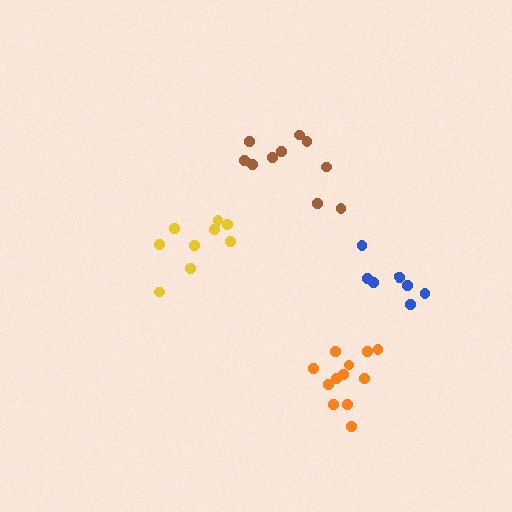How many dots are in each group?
Group 1: 12 dots, Group 2: 9 dots, Group 3: 10 dots, Group 4: 7 dots (38 total).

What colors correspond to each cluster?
The clusters are colored: orange, yellow, brown, blue.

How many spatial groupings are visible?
There are 4 spatial groupings.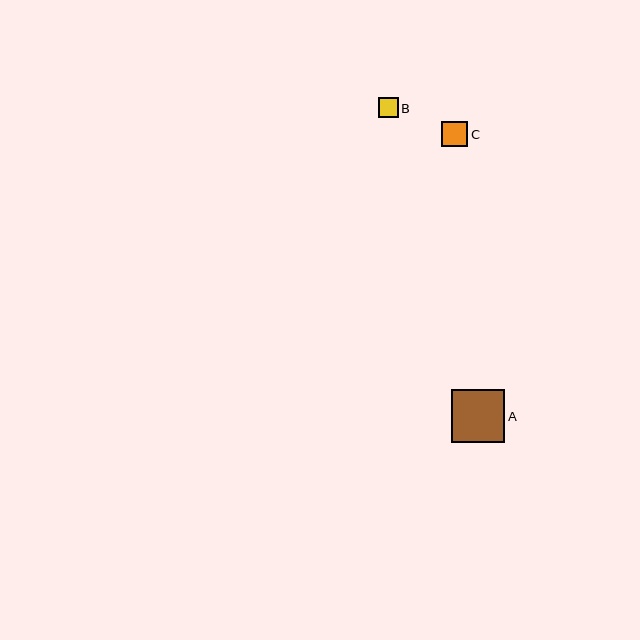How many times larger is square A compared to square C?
Square A is approximately 2.1 times the size of square C.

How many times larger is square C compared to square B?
Square C is approximately 1.3 times the size of square B.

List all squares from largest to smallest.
From largest to smallest: A, C, B.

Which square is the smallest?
Square B is the smallest with a size of approximately 20 pixels.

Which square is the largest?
Square A is the largest with a size of approximately 53 pixels.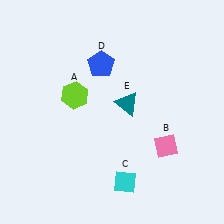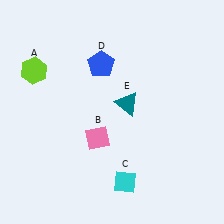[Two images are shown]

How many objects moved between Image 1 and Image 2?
2 objects moved between the two images.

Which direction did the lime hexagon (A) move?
The lime hexagon (A) moved left.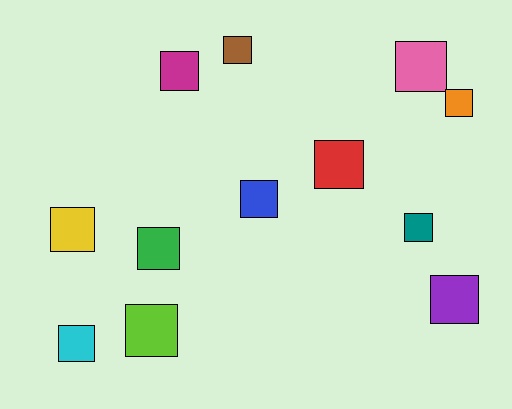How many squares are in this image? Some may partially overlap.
There are 12 squares.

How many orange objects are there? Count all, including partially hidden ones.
There is 1 orange object.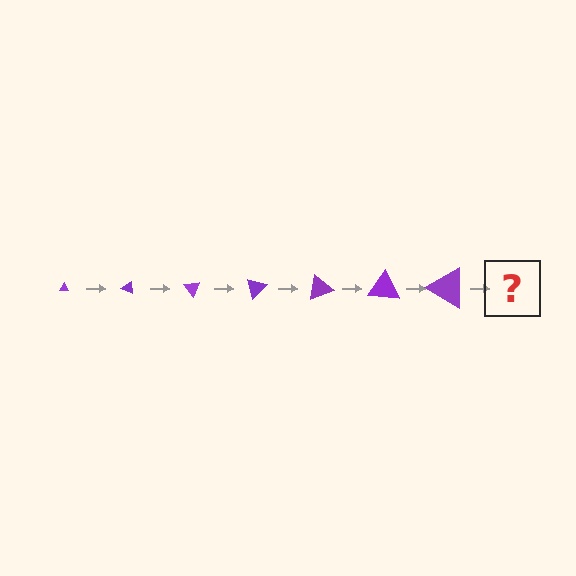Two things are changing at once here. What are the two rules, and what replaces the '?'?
The two rules are that the triangle grows larger each step and it rotates 25 degrees each step. The '?' should be a triangle, larger than the previous one and rotated 175 degrees from the start.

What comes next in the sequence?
The next element should be a triangle, larger than the previous one and rotated 175 degrees from the start.